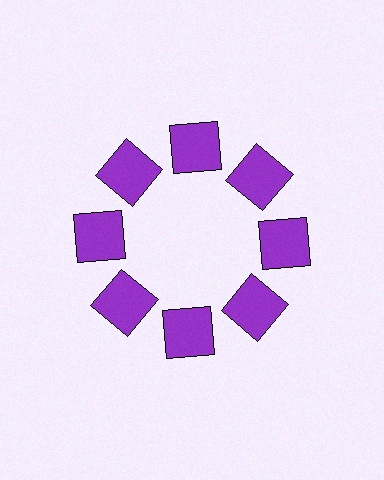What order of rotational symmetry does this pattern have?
This pattern has 8-fold rotational symmetry.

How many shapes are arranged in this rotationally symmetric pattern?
There are 8 shapes, arranged in 8 groups of 1.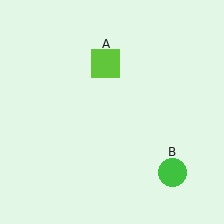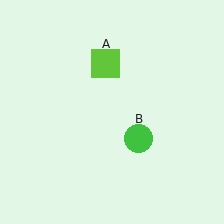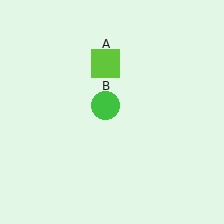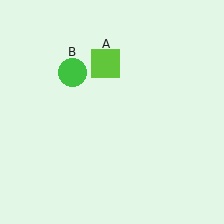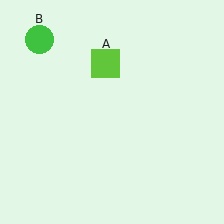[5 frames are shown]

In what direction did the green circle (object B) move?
The green circle (object B) moved up and to the left.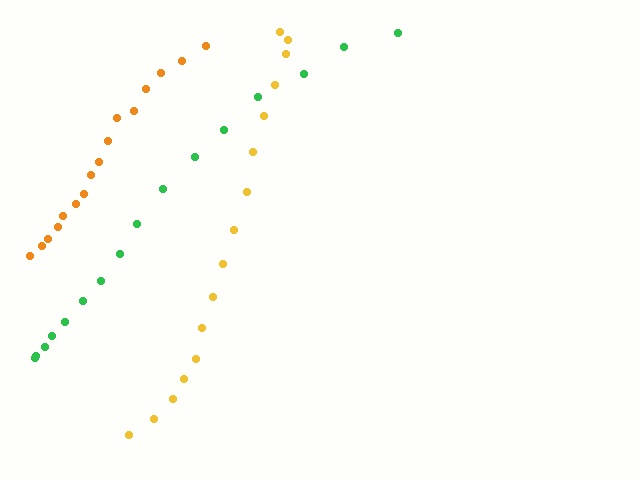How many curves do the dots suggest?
There are 3 distinct paths.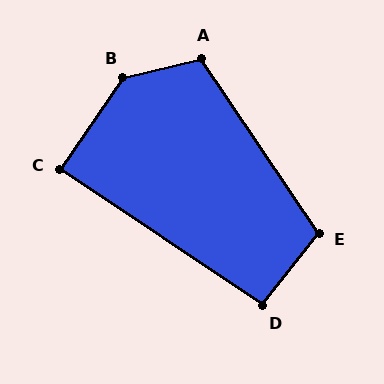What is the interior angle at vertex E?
Approximately 108 degrees (obtuse).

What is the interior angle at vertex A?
Approximately 110 degrees (obtuse).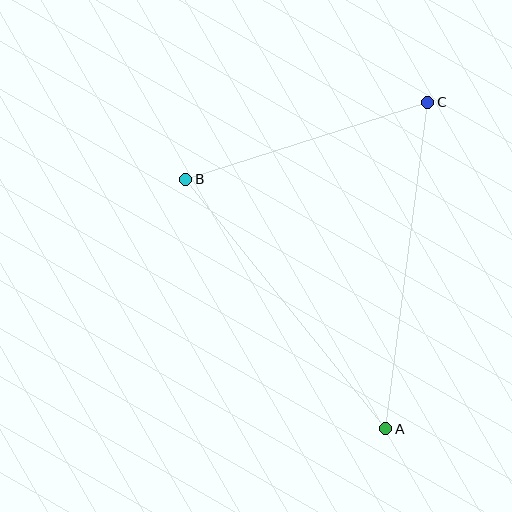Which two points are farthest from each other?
Points A and C are farthest from each other.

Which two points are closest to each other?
Points B and C are closest to each other.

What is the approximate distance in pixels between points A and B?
The distance between A and B is approximately 320 pixels.